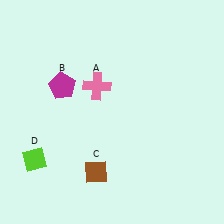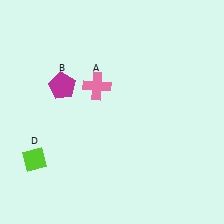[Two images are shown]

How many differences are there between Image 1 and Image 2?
There is 1 difference between the two images.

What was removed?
The brown diamond (C) was removed in Image 2.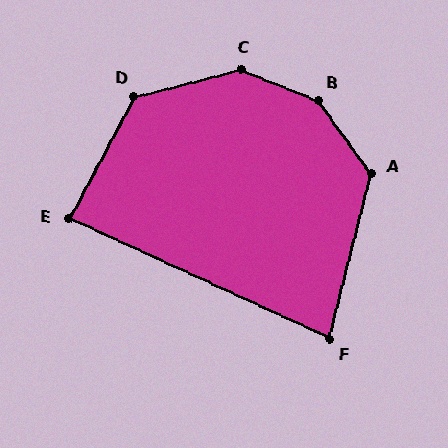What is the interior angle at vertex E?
Approximately 86 degrees (approximately right).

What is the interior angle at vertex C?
Approximately 144 degrees (obtuse).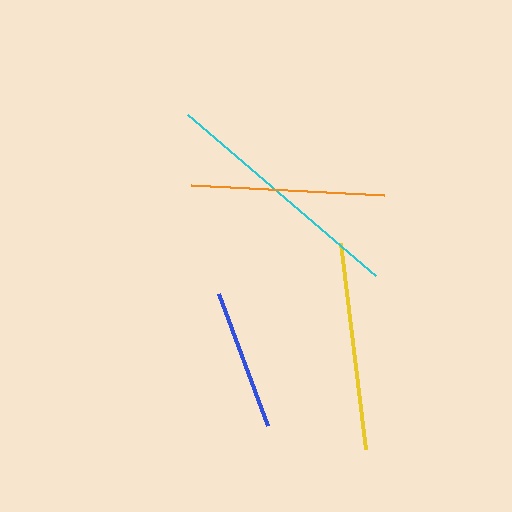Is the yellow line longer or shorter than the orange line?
The yellow line is longer than the orange line.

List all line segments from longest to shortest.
From longest to shortest: cyan, yellow, orange, blue.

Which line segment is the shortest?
The blue line is the shortest at approximately 141 pixels.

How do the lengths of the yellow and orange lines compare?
The yellow and orange lines are approximately the same length.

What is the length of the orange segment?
The orange segment is approximately 192 pixels long.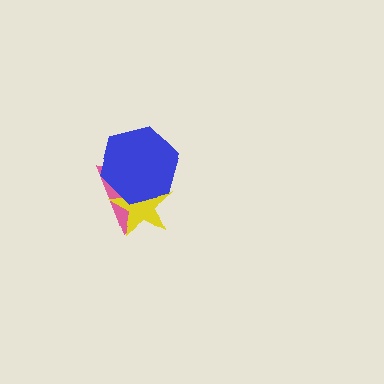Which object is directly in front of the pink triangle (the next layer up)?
The yellow star is directly in front of the pink triangle.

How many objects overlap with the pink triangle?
2 objects overlap with the pink triangle.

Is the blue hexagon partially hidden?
No, no other shape covers it.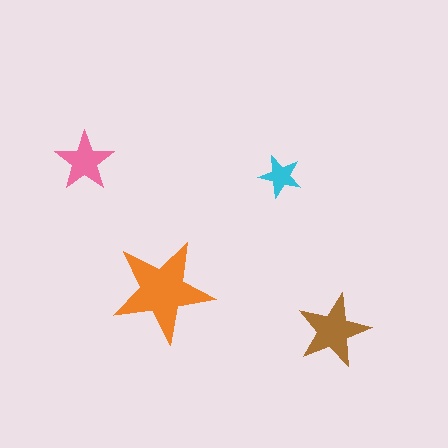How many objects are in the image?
There are 4 objects in the image.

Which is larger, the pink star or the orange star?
The orange one.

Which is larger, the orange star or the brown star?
The orange one.